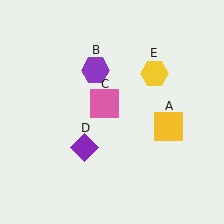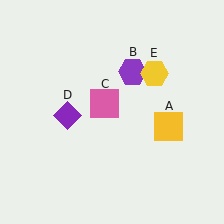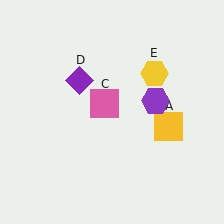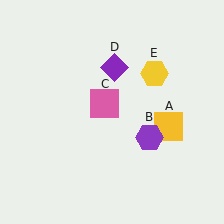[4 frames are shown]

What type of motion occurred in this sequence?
The purple hexagon (object B), purple diamond (object D) rotated clockwise around the center of the scene.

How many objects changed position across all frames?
2 objects changed position: purple hexagon (object B), purple diamond (object D).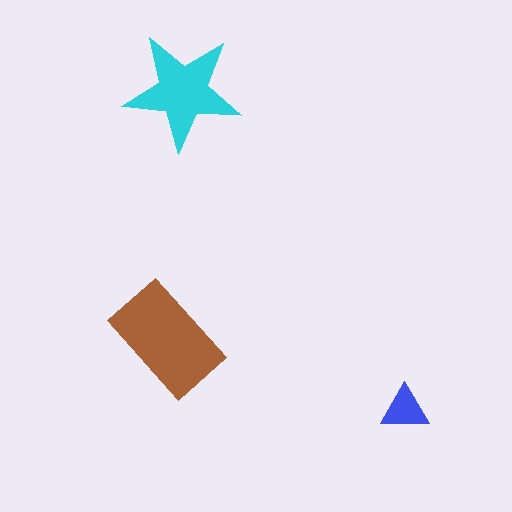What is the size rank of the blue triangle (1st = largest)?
3rd.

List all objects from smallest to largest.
The blue triangle, the cyan star, the brown rectangle.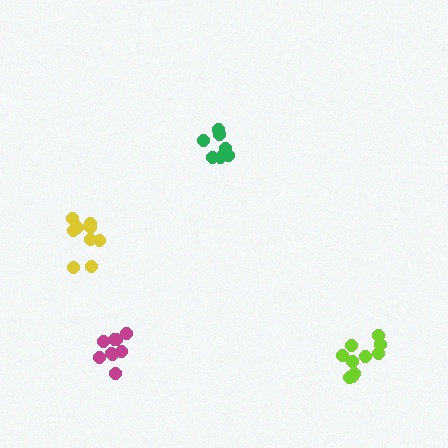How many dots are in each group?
Group 1: 10 dots, Group 2: 9 dots, Group 3: 7 dots, Group 4: 9 dots (35 total).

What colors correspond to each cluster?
The clusters are colored: lime, yellow, green, magenta.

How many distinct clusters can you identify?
There are 4 distinct clusters.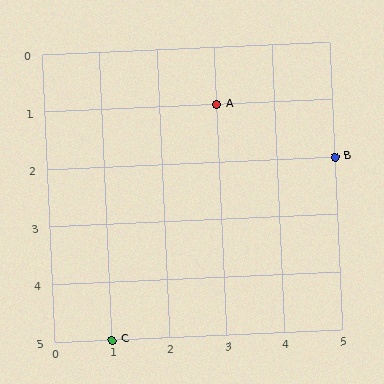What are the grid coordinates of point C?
Point C is at grid coordinates (1, 5).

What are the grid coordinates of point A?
Point A is at grid coordinates (3, 1).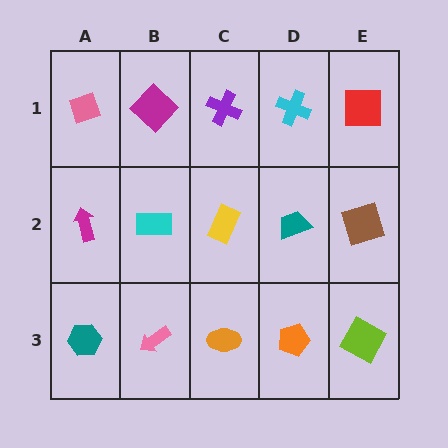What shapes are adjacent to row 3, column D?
A teal trapezoid (row 2, column D), an orange ellipse (row 3, column C), a lime square (row 3, column E).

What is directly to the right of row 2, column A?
A cyan rectangle.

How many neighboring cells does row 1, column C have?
3.